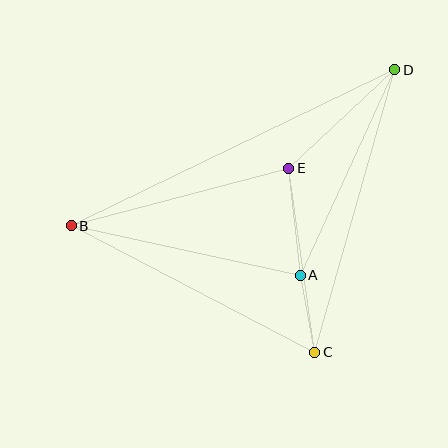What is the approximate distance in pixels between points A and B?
The distance between A and B is approximately 234 pixels.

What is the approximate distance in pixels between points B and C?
The distance between B and C is approximately 275 pixels.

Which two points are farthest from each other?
Points B and D are farthest from each other.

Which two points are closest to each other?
Points A and C are closest to each other.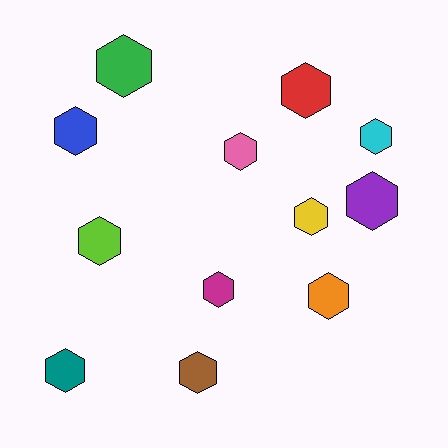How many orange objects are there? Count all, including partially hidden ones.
There is 1 orange object.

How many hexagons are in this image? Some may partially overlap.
There are 12 hexagons.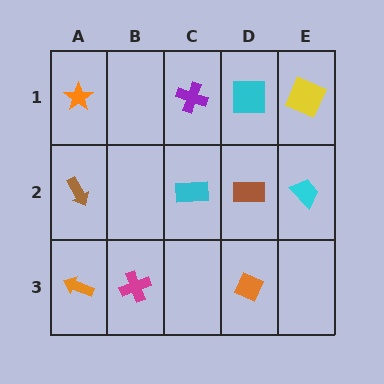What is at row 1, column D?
A cyan square.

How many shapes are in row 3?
3 shapes.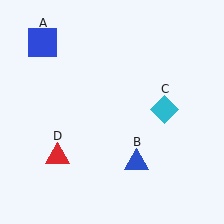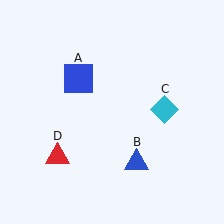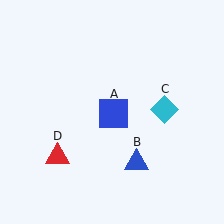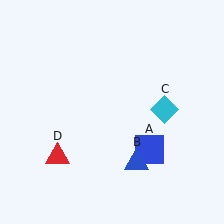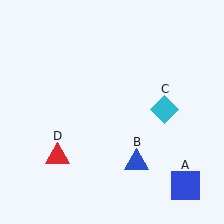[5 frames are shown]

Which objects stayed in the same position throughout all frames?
Blue triangle (object B) and cyan diamond (object C) and red triangle (object D) remained stationary.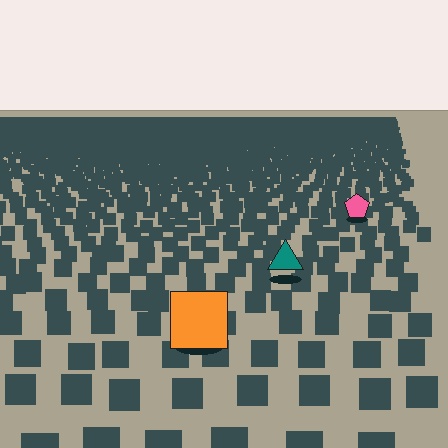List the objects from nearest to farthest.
From nearest to farthest: the orange square, the teal triangle, the pink pentagon.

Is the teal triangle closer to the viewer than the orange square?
No. The orange square is closer — you can tell from the texture gradient: the ground texture is coarser near it.